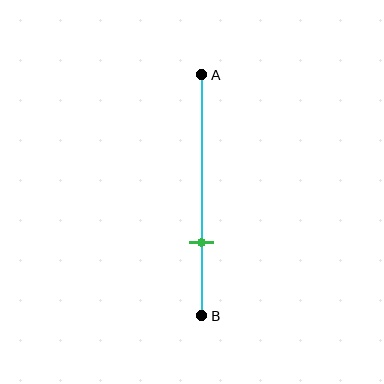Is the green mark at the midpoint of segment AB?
No, the mark is at about 70% from A, not at the 50% midpoint.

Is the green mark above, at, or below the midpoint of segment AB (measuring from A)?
The green mark is below the midpoint of segment AB.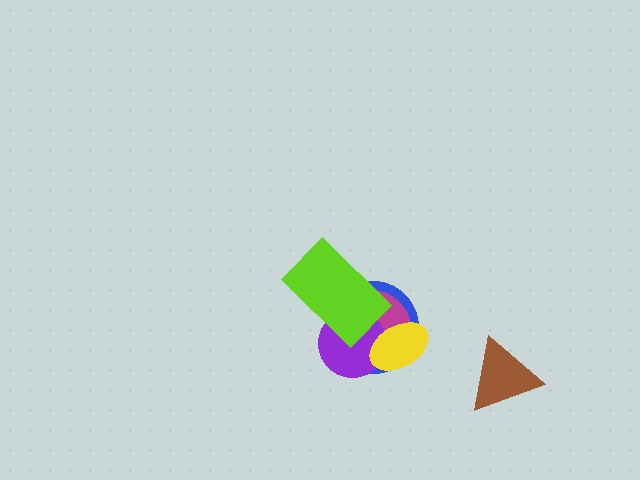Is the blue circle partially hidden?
Yes, it is partially covered by another shape.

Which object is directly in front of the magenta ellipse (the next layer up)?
The purple circle is directly in front of the magenta ellipse.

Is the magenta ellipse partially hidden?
Yes, it is partially covered by another shape.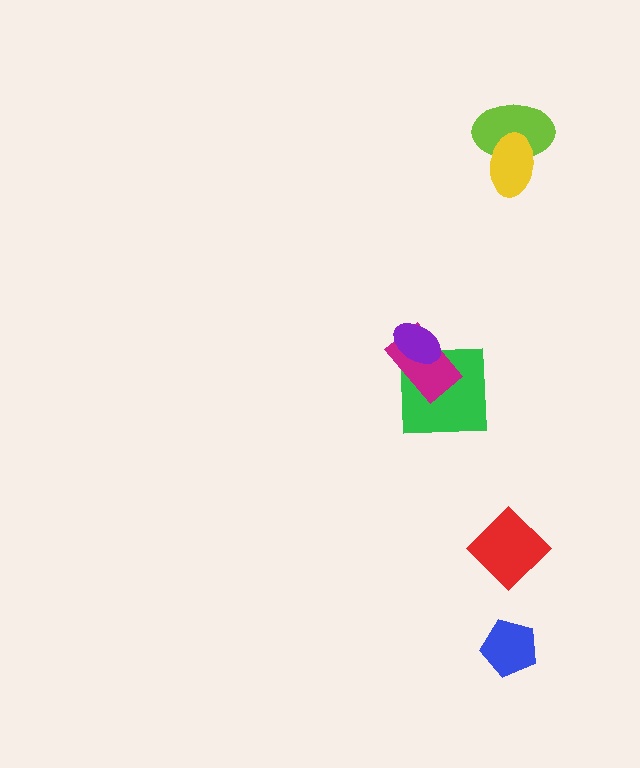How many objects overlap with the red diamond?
0 objects overlap with the red diamond.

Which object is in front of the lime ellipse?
The yellow ellipse is in front of the lime ellipse.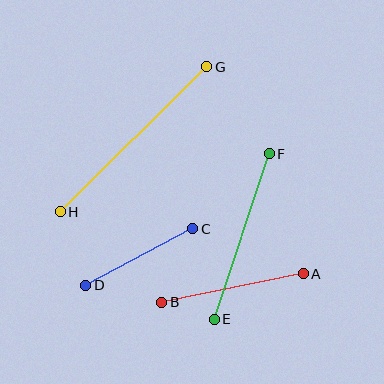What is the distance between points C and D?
The distance is approximately 121 pixels.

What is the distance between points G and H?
The distance is approximately 206 pixels.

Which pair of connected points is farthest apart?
Points G and H are farthest apart.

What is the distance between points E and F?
The distance is approximately 174 pixels.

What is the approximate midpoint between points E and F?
The midpoint is at approximately (242, 237) pixels.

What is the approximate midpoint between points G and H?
The midpoint is at approximately (134, 139) pixels.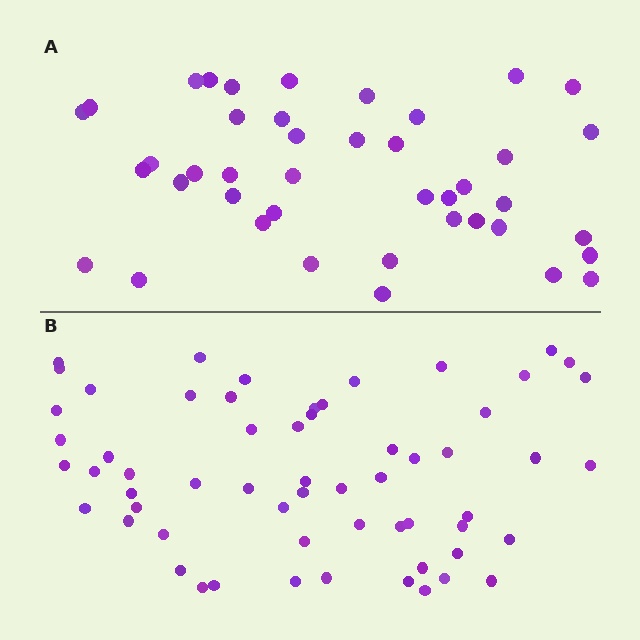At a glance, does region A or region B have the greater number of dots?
Region B (the bottom region) has more dots.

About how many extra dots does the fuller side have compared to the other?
Region B has approximately 20 more dots than region A.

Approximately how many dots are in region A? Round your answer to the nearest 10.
About 40 dots. (The exact count is 42, which rounds to 40.)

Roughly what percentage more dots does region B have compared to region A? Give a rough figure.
About 45% more.